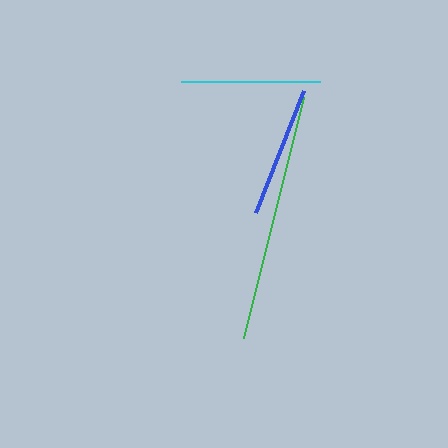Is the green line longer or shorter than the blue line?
The green line is longer than the blue line.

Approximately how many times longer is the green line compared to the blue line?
The green line is approximately 1.9 times the length of the blue line.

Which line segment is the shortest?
The blue line is the shortest at approximately 131 pixels.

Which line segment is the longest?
The green line is the longest at approximately 248 pixels.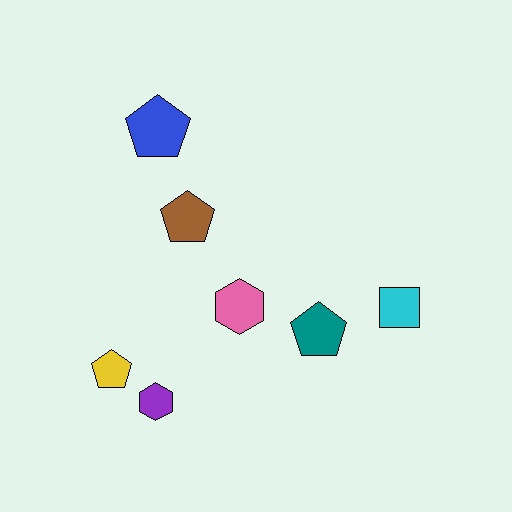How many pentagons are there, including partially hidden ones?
There are 4 pentagons.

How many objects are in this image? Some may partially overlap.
There are 7 objects.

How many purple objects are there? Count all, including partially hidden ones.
There is 1 purple object.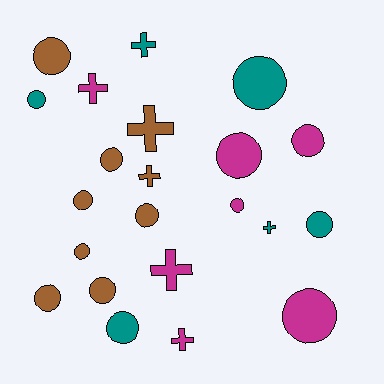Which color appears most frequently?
Brown, with 9 objects.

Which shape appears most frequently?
Circle, with 15 objects.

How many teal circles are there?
There are 4 teal circles.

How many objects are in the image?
There are 22 objects.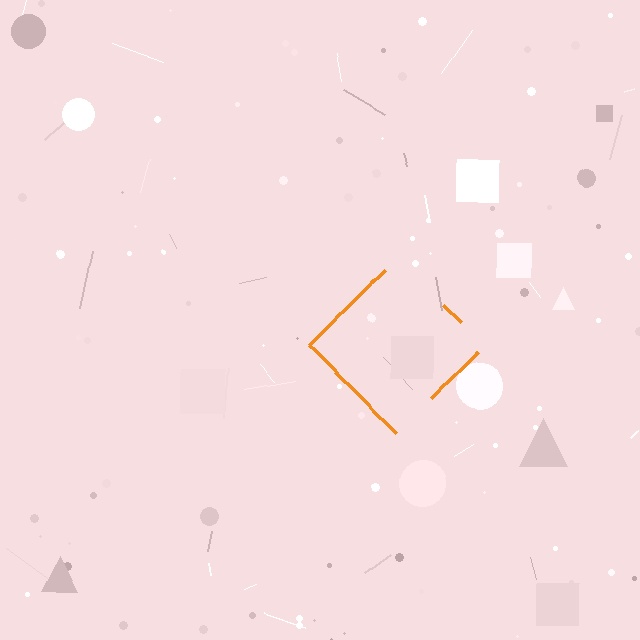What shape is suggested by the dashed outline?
The dashed outline suggests a diamond.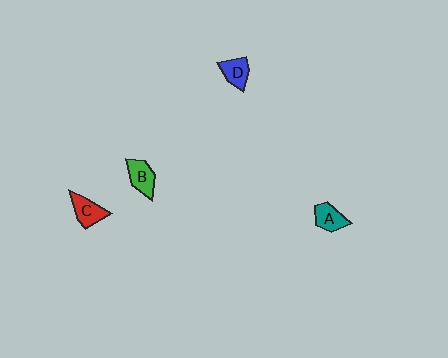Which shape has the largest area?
Shape C (red).